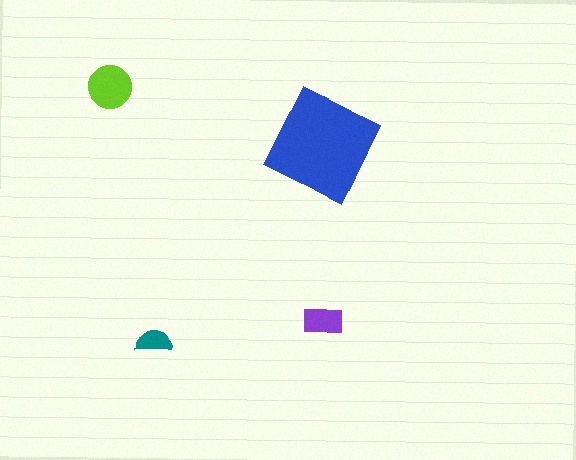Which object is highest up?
The lime circle is topmost.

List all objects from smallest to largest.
The teal semicircle, the purple rectangle, the lime circle, the blue square.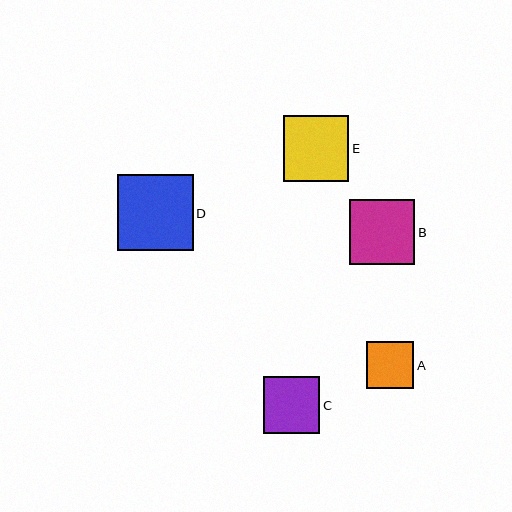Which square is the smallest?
Square A is the smallest with a size of approximately 47 pixels.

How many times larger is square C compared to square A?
Square C is approximately 1.2 times the size of square A.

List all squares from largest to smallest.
From largest to smallest: D, E, B, C, A.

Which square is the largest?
Square D is the largest with a size of approximately 76 pixels.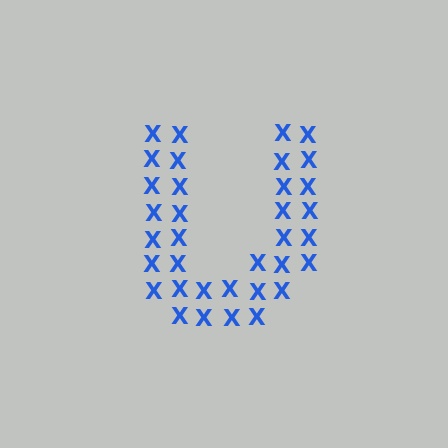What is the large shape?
The large shape is the letter U.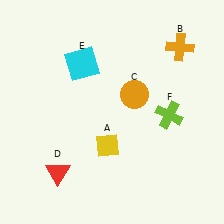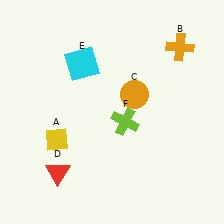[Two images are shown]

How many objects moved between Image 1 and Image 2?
2 objects moved between the two images.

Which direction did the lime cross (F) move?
The lime cross (F) moved left.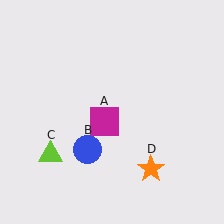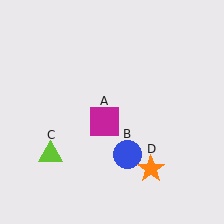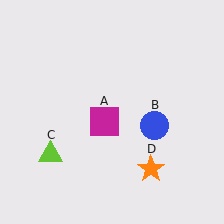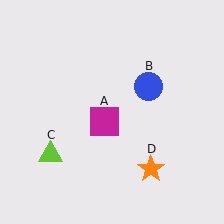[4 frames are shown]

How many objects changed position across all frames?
1 object changed position: blue circle (object B).